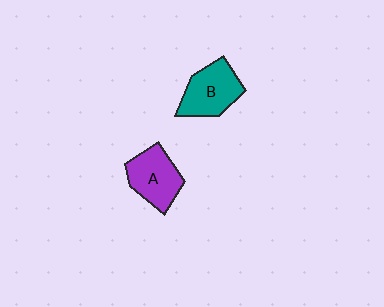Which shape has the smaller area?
Shape A (purple).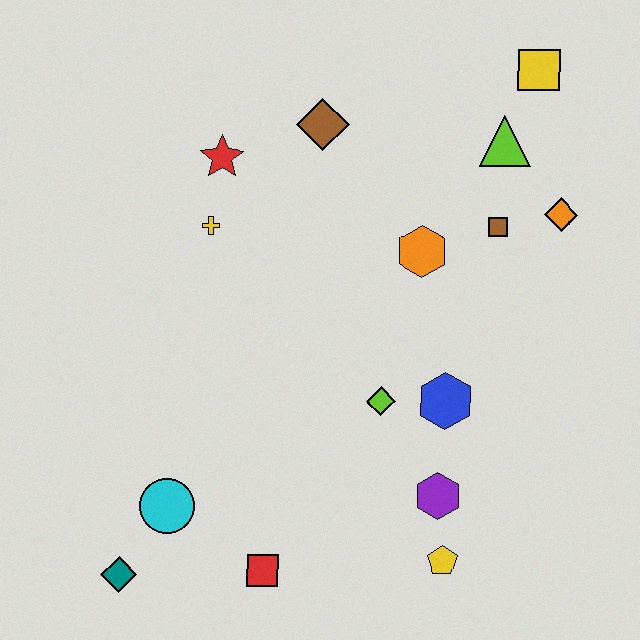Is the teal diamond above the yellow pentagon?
No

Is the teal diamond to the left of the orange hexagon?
Yes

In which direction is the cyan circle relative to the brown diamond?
The cyan circle is below the brown diamond.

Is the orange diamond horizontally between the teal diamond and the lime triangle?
No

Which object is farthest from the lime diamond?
The yellow square is farthest from the lime diamond.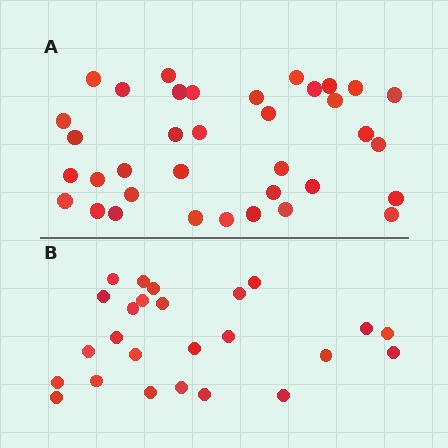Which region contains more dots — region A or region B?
Region A (the top region) has more dots.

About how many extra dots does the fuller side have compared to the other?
Region A has roughly 12 or so more dots than region B.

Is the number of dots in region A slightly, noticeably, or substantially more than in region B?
Region A has noticeably more, but not dramatically so. The ratio is roughly 1.4 to 1.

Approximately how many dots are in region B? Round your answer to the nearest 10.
About 20 dots. (The exact count is 25, which rounds to 20.)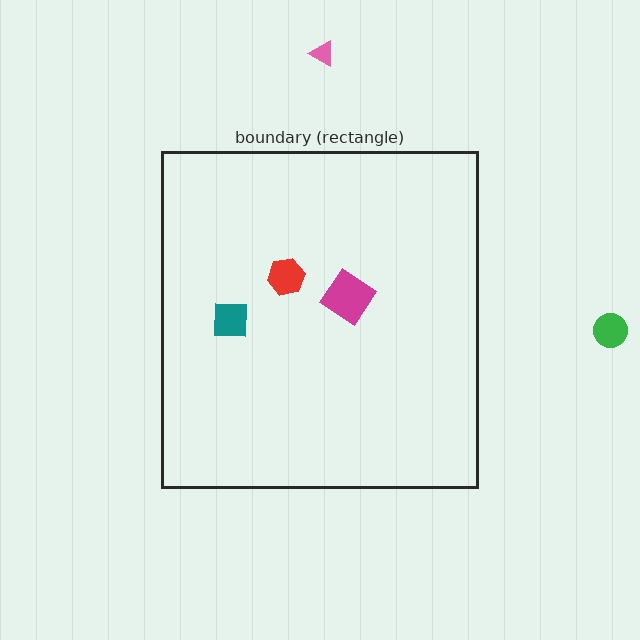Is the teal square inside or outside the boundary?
Inside.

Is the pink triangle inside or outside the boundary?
Outside.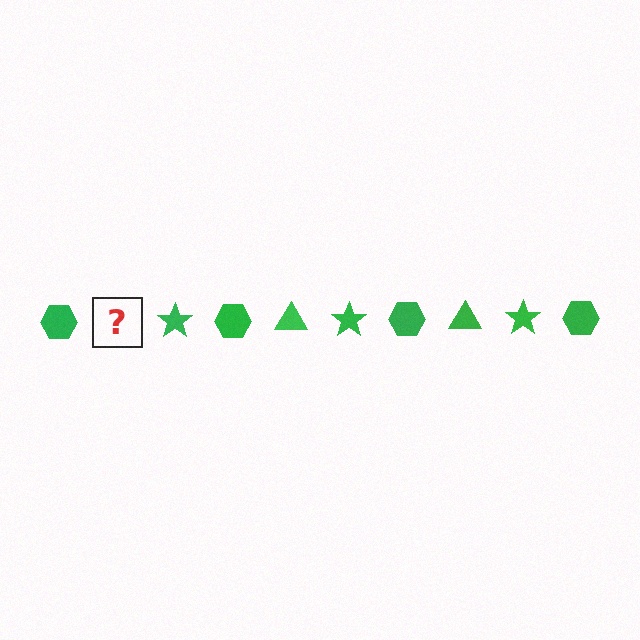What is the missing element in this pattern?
The missing element is a green triangle.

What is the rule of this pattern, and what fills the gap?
The rule is that the pattern cycles through hexagon, triangle, star shapes in green. The gap should be filled with a green triangle.